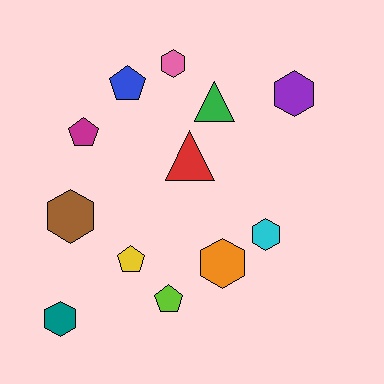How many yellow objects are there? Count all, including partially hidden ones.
There is 1 yellow object.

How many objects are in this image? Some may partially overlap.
There are 12 objects.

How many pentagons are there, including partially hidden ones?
There are 4 pentagons.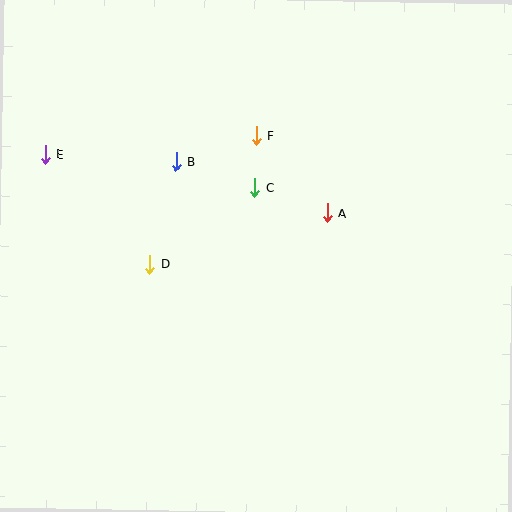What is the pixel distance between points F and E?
The distance between F and E is 212 pixels.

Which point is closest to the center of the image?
Point C at (255, 188) is closest to the center.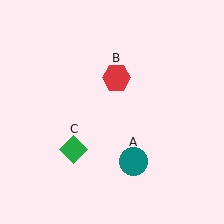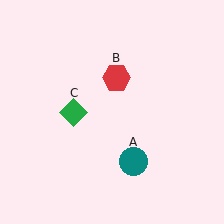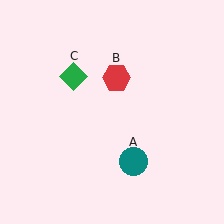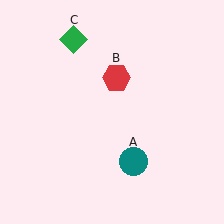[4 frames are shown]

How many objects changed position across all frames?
1 object changed position: green diamond (object C).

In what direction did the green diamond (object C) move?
The green diamond (object C) moved up.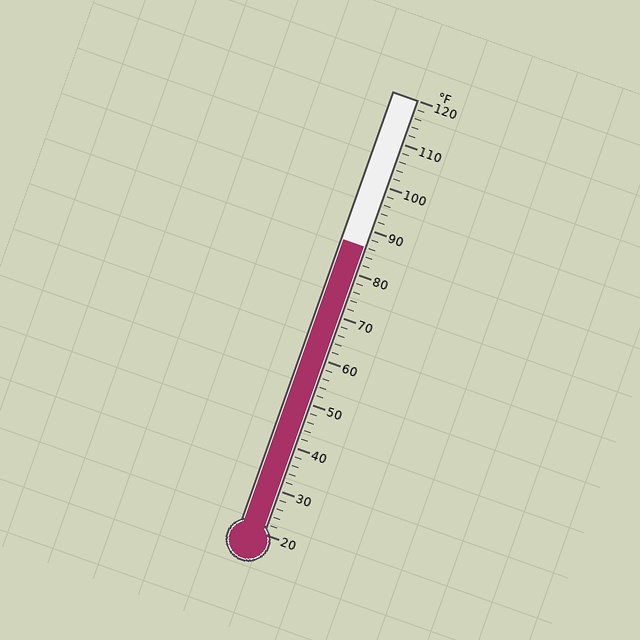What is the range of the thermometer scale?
The thermometer scale ranges from 20°F to 120°F.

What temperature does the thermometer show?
The thermometer shows approximately 86°F.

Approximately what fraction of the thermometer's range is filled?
The thermometer is filled to approximately 65% of its range.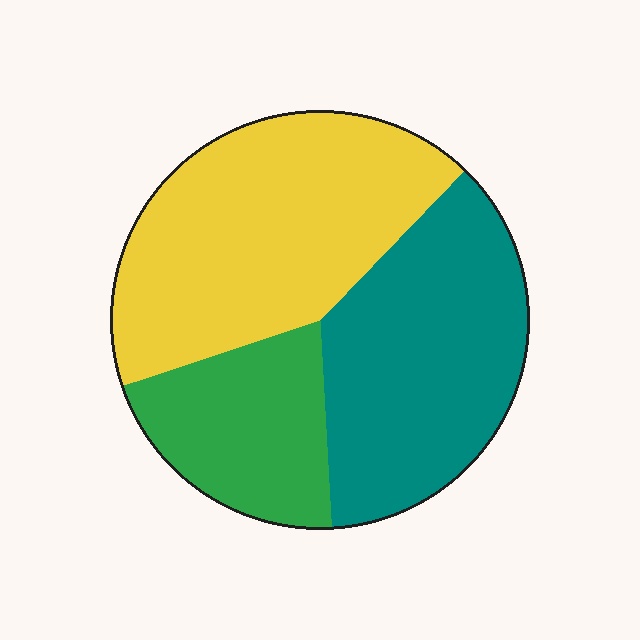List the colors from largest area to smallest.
From largest to smallest: yellow, teal, green.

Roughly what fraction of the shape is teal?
Teal takes up about three eighths (3/8) of the shape.